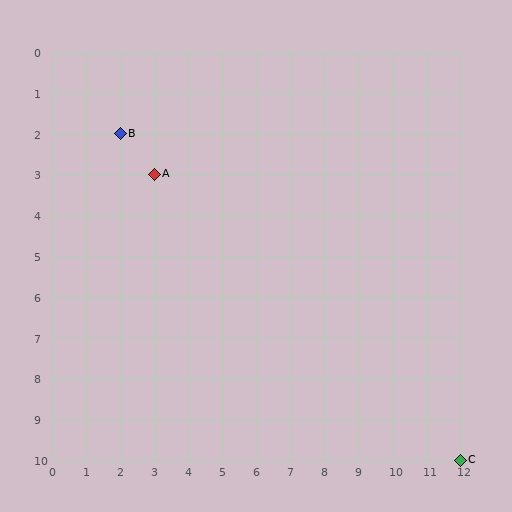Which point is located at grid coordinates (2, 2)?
Point B is at (2, 2).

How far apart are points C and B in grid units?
Points C and B are 10 columns and 8 rows apart (about 12.8 grid units diagonally).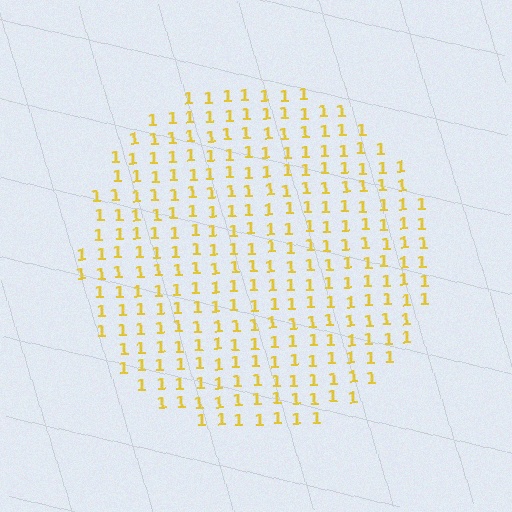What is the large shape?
The large shape is a circle.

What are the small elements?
The small elements are digit 1's.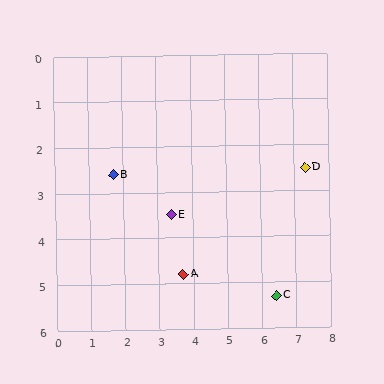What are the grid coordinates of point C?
Point C is at approximately (6.4, 5.3).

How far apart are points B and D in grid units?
Points B and D are about 5.6 grid units apart.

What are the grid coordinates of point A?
Point A is at approximately (3.7, 4.8).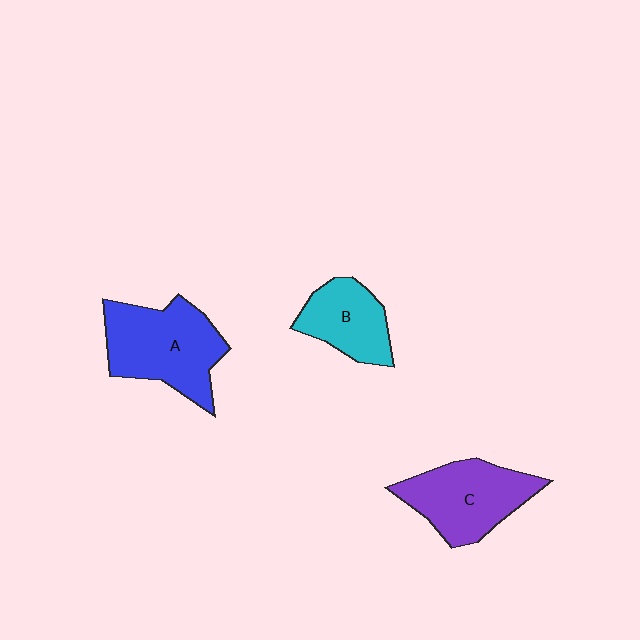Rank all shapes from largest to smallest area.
From largest to smallest: A (blue), C (purple), B (cyan).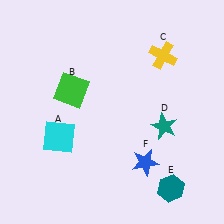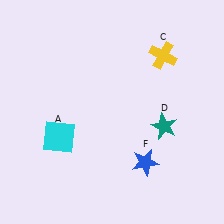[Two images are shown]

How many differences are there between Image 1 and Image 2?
There are 2 differences between the two images.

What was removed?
The green square (B), the teal hexagon (E) were removed in Image 2.